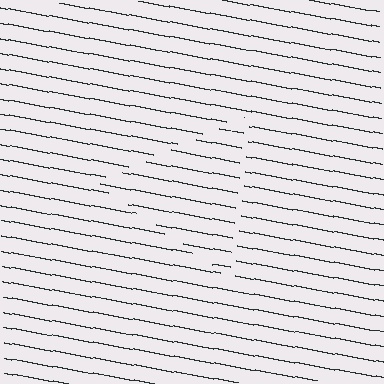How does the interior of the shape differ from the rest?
The interior of the shape contains the same grating, shifted by half a period — the contour is defined by the phase discontinuity where line-ends from the inner and outer gratings abut.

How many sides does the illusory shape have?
3 sides — the line-ends trace a triangle.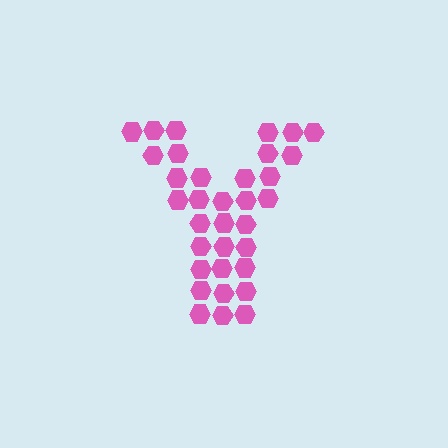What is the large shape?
The large shape is the letter Y.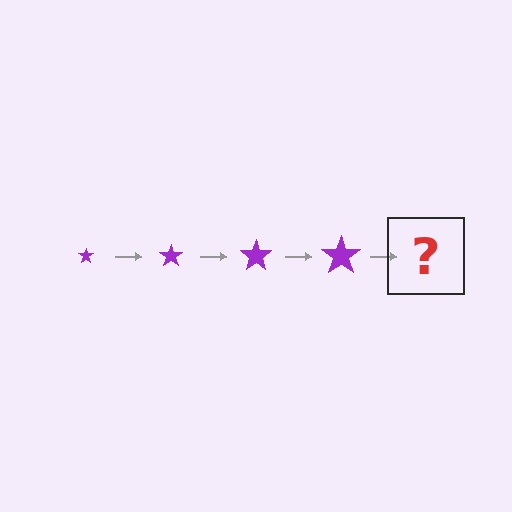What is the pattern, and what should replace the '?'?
The pattern is that the star gets progressively larger each step. The '?' should be a purple star, larger than the previous one.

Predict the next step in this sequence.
The next step is a purple star, larger than the previous one.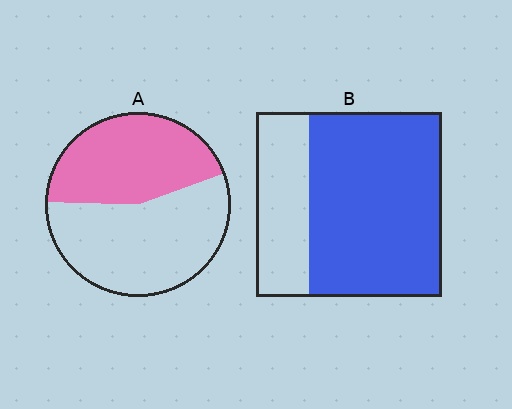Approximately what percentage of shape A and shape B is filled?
A is approximately 45% and B is approximately 70%.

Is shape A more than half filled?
No.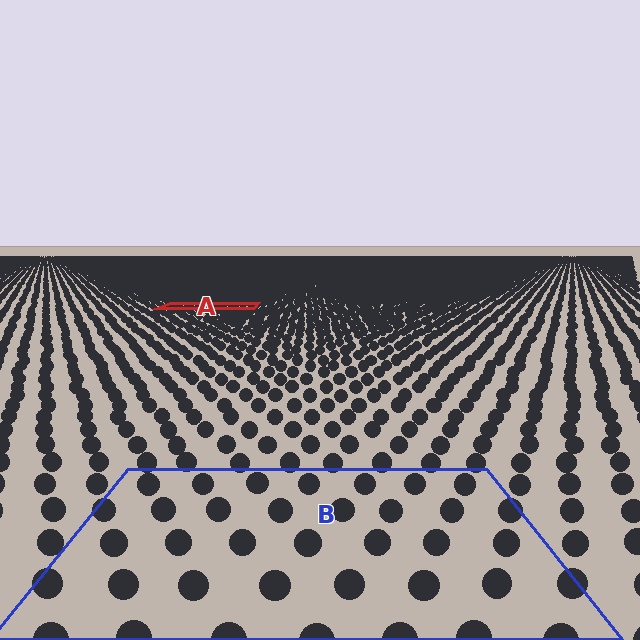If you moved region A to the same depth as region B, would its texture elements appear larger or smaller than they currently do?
They would appear larger. At a closer depth, the same texture elements are projected at a bigger on-screen size.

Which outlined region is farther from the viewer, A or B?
Region A is farther from the viewer — the texture elements inside it appear smaller and more densely packed.